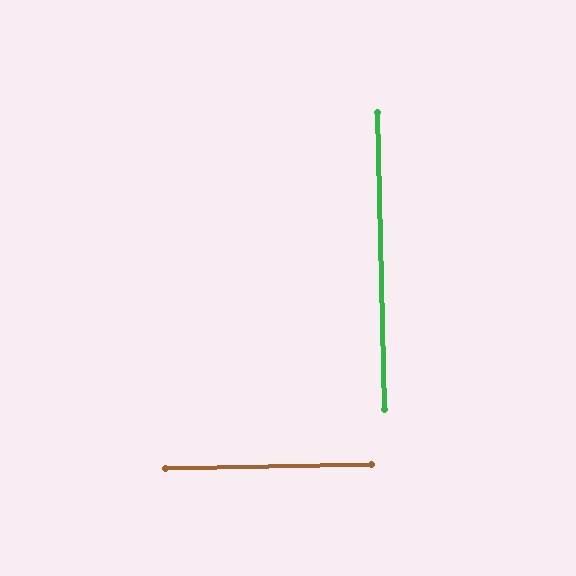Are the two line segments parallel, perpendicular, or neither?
Perpendicular — they meet at approximately 90°.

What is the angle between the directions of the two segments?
Approximately 90 degrees.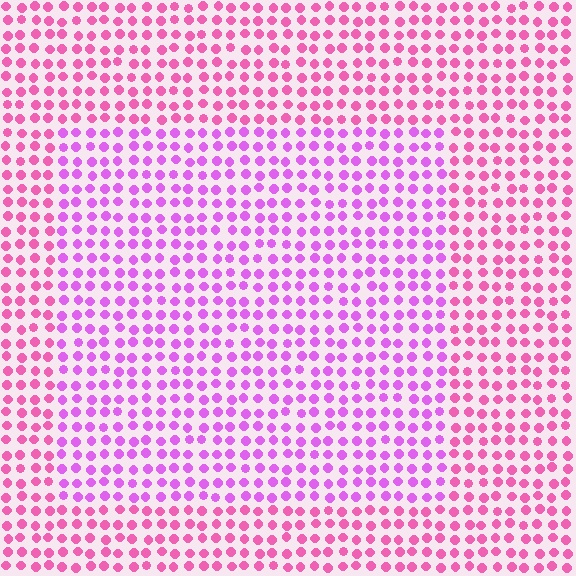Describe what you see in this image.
The image is filled with small pink elements in a uniform arrangement. A rectangle-shaped region is visible where the elements are tinted to a slightly different hue, forming a subtle color boundary.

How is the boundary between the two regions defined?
The boundary is defined purely by a slight shift in hue (about 32 degrees). Spacing, size, and orientation are identical on both sides.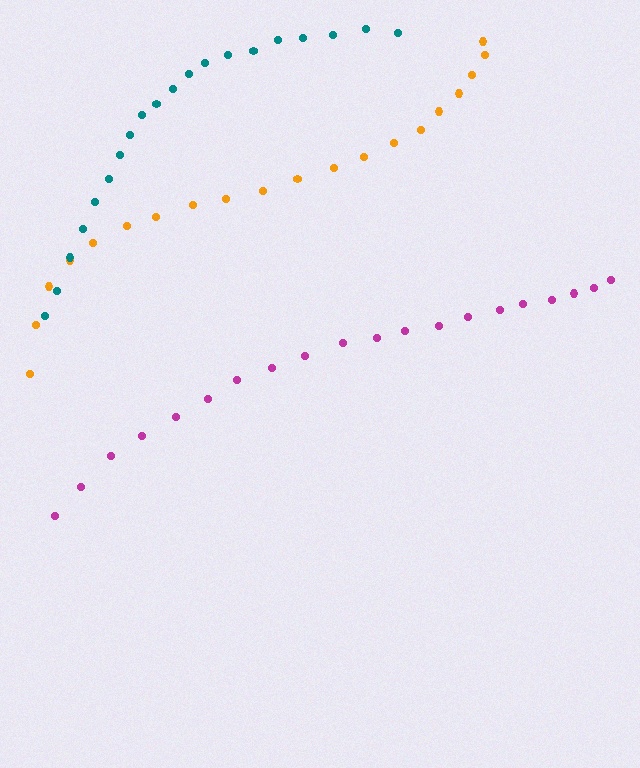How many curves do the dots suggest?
There are 3 distinct paths.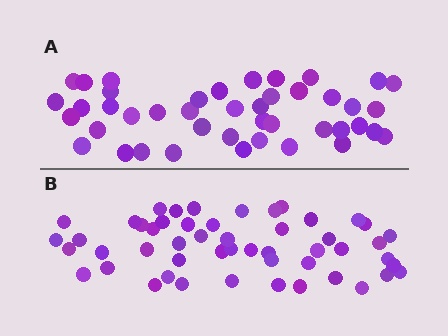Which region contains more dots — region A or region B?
Region B (the bottom region) has more dots.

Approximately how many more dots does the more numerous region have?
Region B has roughly 8 or so more dots than region A.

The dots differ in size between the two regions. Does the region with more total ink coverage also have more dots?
No. Region A has more total ink coverage because its dots are larger, but region B actually contains more individual dots. Total area can be misleading — the number of items is what matters here.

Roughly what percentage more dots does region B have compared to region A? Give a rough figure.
About 20% more.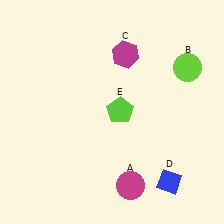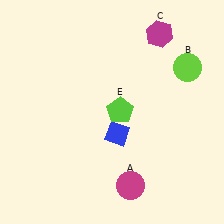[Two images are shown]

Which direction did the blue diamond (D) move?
The blue diamond (D) moved left.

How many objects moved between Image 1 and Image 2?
2 objects moved between the two images.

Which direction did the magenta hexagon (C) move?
The magenta hexagon (C) moved right.